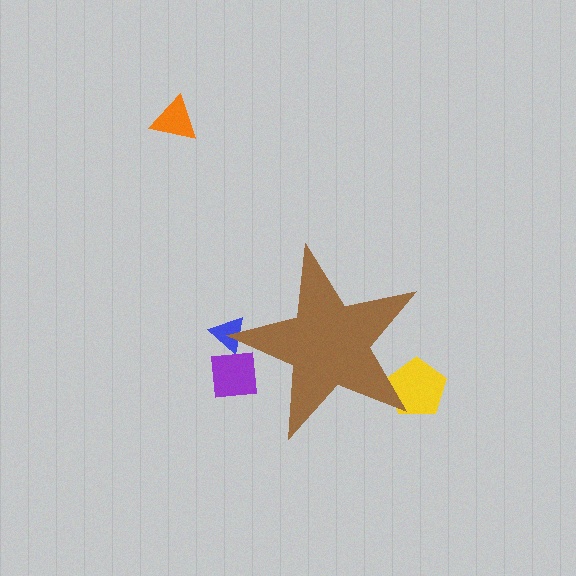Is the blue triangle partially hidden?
Yes, the blue triangle is partially hidden behind the brown star.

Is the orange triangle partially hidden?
No, the orange triangle is fully visible.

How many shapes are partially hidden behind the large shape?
3 shapes are partially hidden.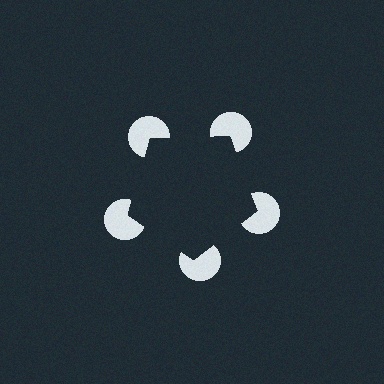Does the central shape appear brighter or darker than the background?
It typically appears slightly darker than the background, even though no actual brightness change is drawn.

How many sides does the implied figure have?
5 sides.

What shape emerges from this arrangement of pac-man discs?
An illusory pentagon — its edges are inferred from the aligned wedge cuts in the pac-man discs, not physically drawn.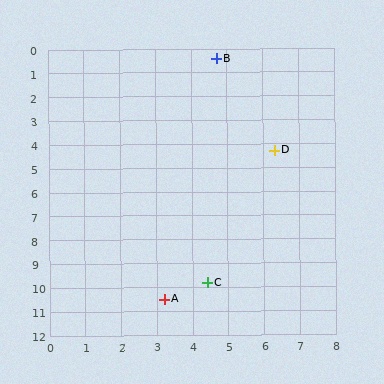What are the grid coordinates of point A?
Point A is at approximately (3.2, 10.5).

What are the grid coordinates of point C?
Point C is at approximately (4.4, 9.8).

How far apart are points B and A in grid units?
Points B and A are about 10.2 grid units apart.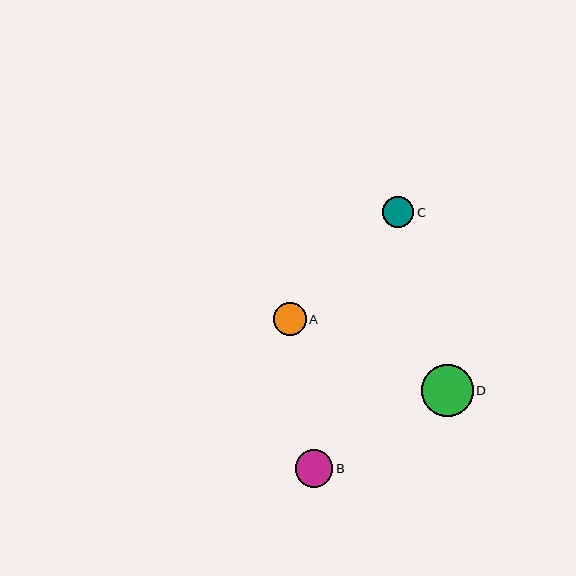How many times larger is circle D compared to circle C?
Circle D is approximately 1.7 times the size of circle C.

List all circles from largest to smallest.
From largest to smallest: D, B, A, C.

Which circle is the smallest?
Circle C is the smallest with a size of approximately 31 pixels.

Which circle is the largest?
Circle D is the largest with a size of approximately 52 pixels.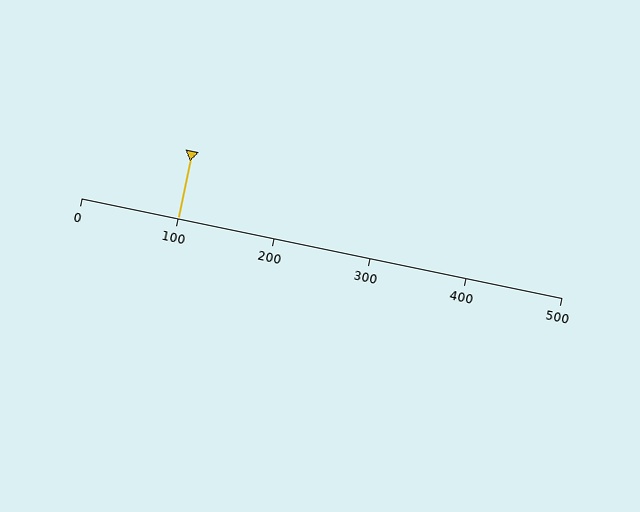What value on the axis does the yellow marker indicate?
The marker indicates approximately 100.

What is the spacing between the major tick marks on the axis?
The major ticks are spaced 100 apart.